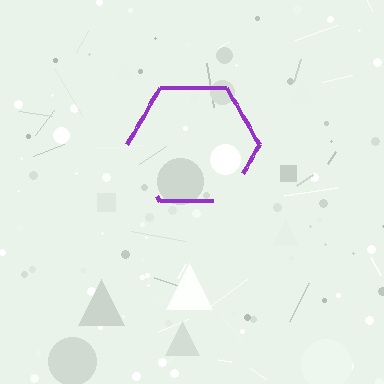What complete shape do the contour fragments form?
The contour fragments form a hexagon.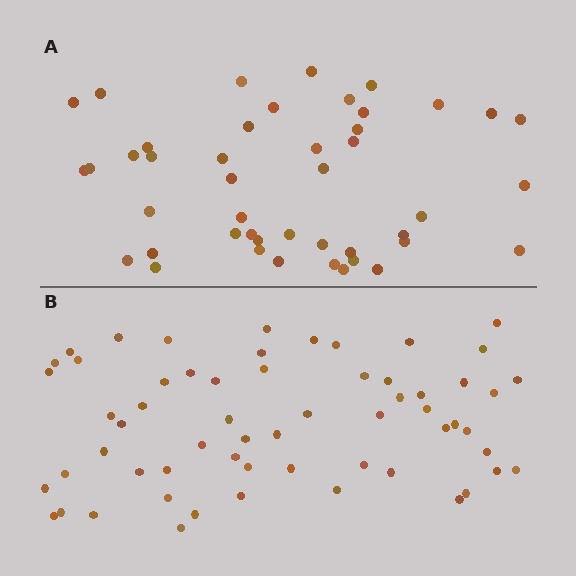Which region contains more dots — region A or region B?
Region B (the bottom region) has more dots.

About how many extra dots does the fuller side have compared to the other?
Region B has approximately 15 more dots than region A.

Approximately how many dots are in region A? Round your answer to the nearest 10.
About 40 dots. (The exact count is 45, which rounds to 40.)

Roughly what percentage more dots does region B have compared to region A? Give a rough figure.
About 35% more.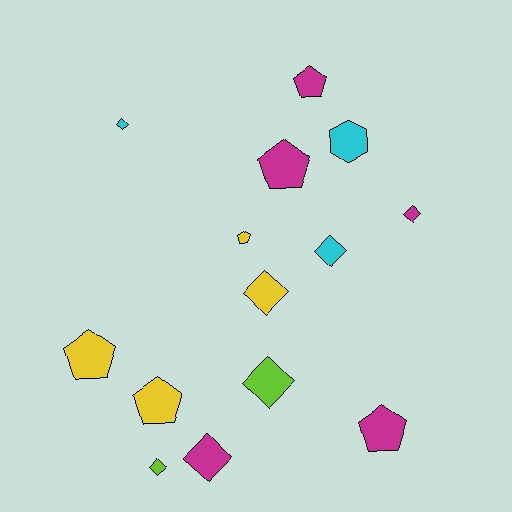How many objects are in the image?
There are 14 objects.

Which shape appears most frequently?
Diamond, with 7 objects.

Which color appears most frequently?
Magenta, with 5 objects.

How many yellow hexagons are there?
There are no yellow hexagons.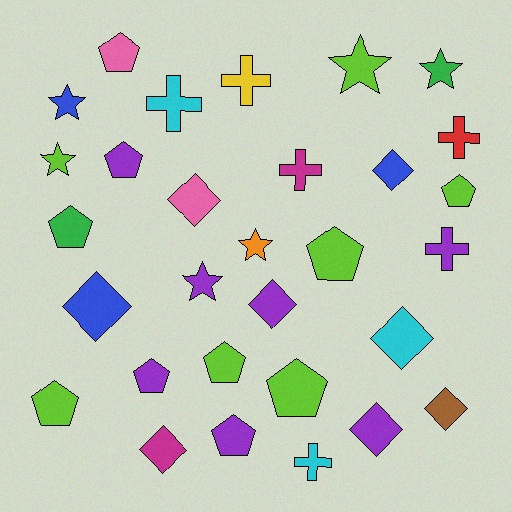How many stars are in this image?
There are 6 stars.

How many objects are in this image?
There are 30 objects.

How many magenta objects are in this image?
There are 2 magenta objects.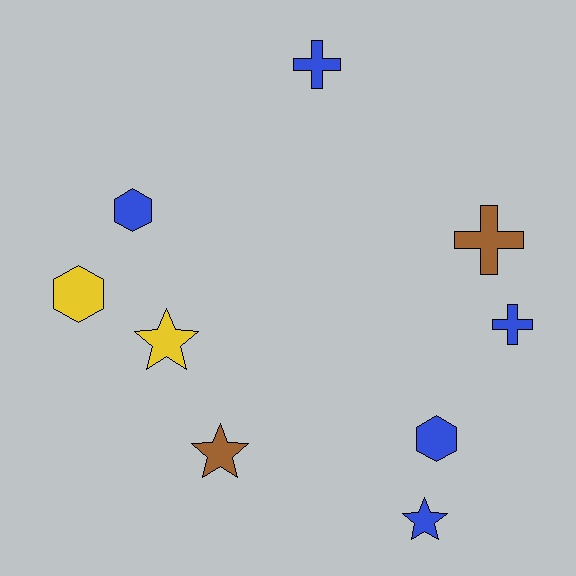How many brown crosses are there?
There is 1 brown cross.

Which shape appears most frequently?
Star, with 3 objects.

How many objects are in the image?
There are 9 objects.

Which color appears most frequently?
Blue, with 5 objects.